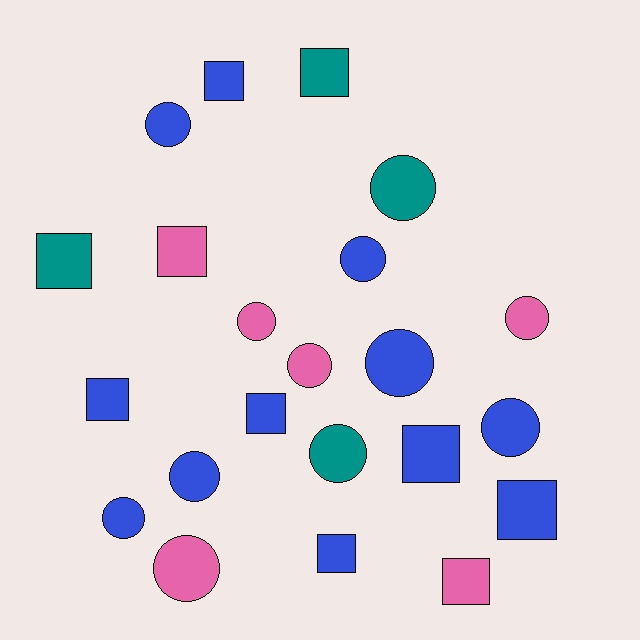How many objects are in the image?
There are 22 objects.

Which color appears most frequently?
Blue, with 12 objects.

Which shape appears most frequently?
Circle, with 12 objects.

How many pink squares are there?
There are 2 pink squares.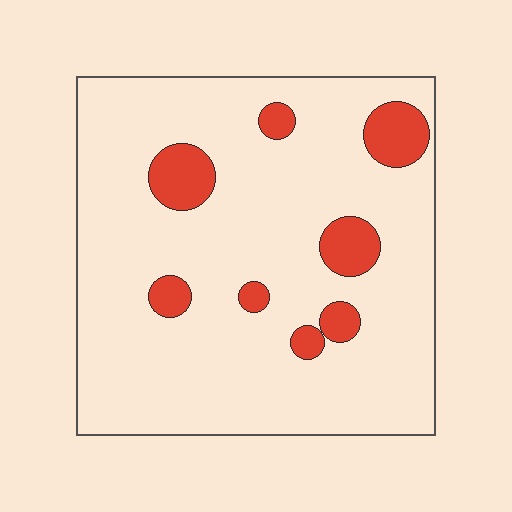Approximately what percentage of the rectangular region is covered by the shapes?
Approximately 10%.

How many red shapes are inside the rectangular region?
8.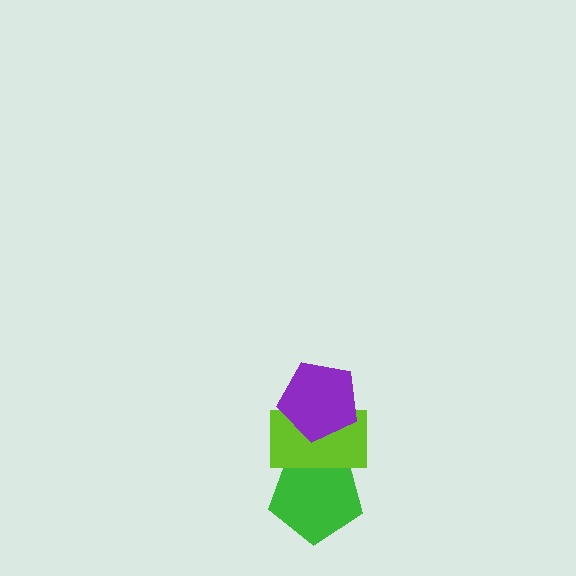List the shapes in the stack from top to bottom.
From top to bottom: the purple pentagon, the lime rectangle, the green pentagon.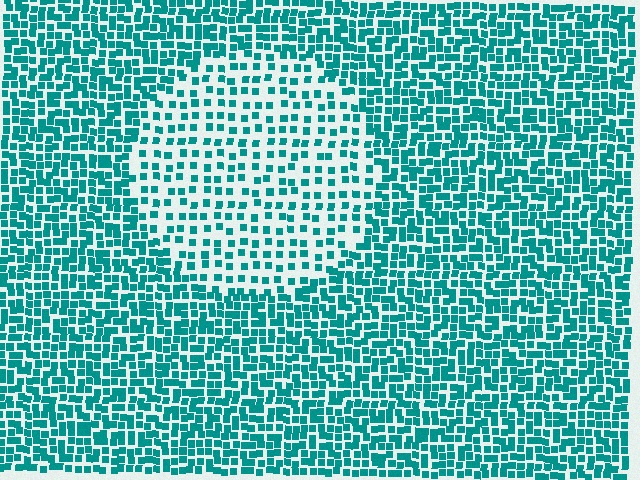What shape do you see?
I see a circle.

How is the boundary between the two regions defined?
The boundary is defined by a change in element density (approximately 2.1x ratio). All elements are the same color, size, and shape.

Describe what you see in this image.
The image contains small teal elements arranged at two different densities. A circle-shaped region is visible where the elements are less densely packed than the surrounding area.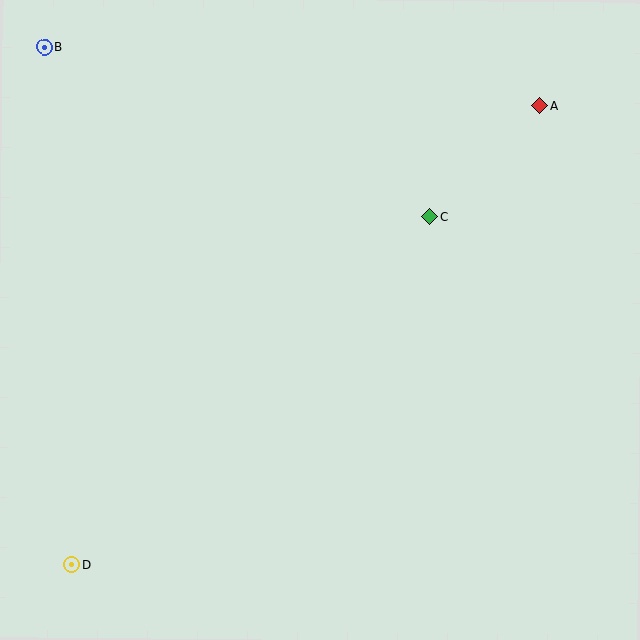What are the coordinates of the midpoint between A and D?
The midpoint between A and D is at (305, 335).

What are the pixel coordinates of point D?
Point D is at (71, 565).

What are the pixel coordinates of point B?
Point B is at (45, 47).